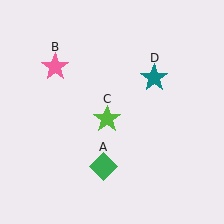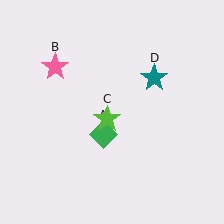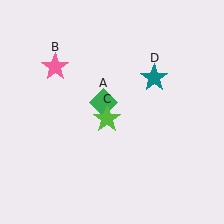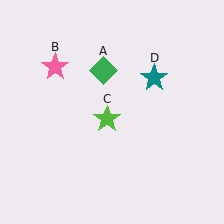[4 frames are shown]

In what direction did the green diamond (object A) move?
The green diamond (object A) moved up.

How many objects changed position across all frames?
1 object changed position: green diamond (object A).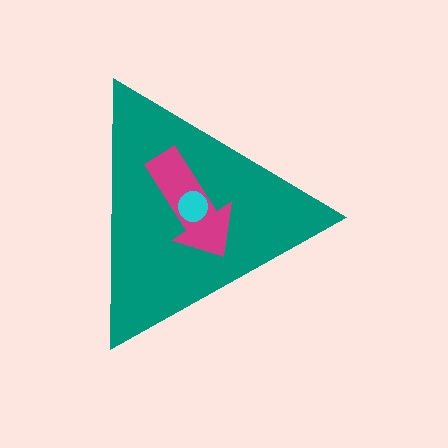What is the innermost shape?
The cyan circle.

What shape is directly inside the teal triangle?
The magenta arrow.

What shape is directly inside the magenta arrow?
The cyan circle.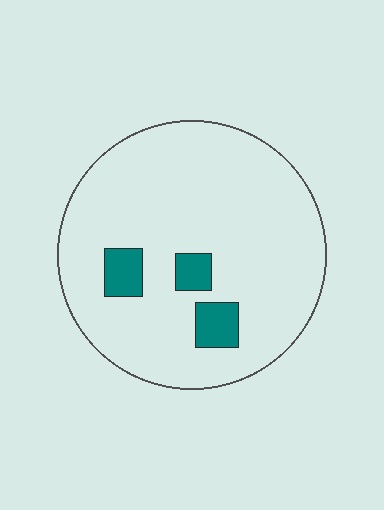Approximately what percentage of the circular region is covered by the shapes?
Approximately 10%.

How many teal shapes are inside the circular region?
3.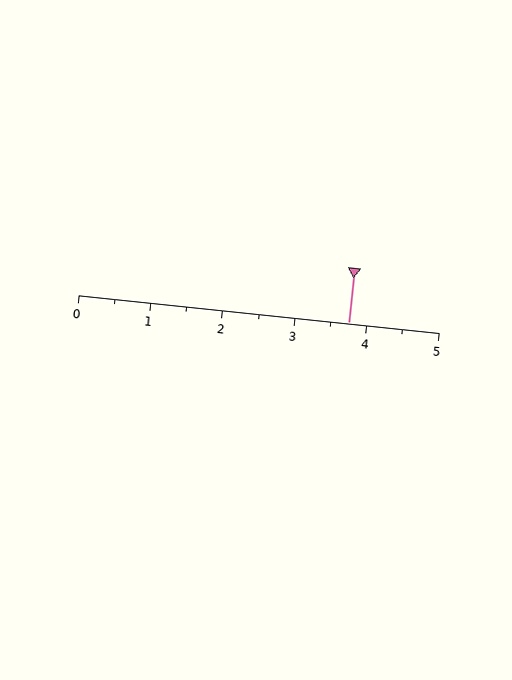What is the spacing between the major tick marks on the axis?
The major ticks are spaced 1 apart.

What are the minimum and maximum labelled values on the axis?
The axis runs from 0 to 5.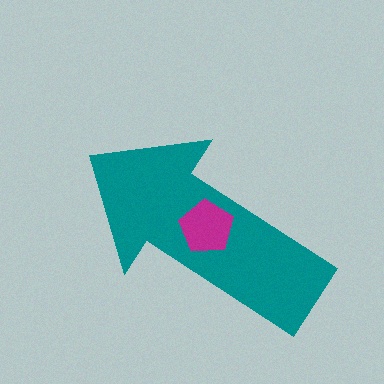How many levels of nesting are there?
2.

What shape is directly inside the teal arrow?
The magenta pentagon.